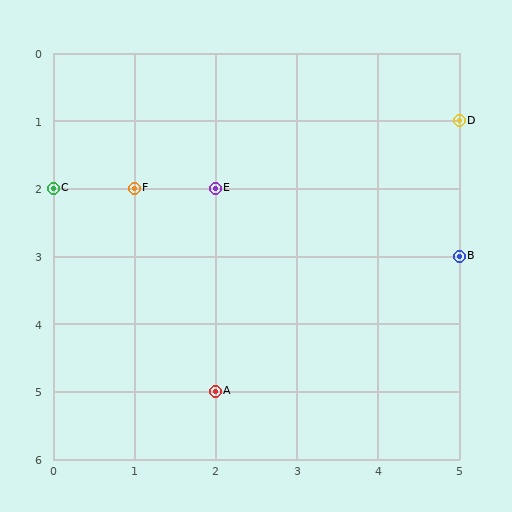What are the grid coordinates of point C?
Point C is at grid coordinates (0, 2).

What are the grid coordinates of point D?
Point D is at grid coordinates (5, 1).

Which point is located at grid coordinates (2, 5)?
Point A is at (2, 5).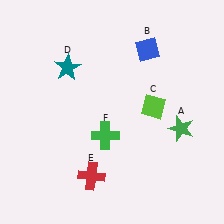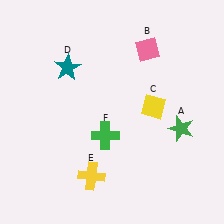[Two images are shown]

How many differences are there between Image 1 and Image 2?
There are 3 differences between the two images.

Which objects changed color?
B changed from blue to pink. C changed from lime to yellow. E changed from red to yellow.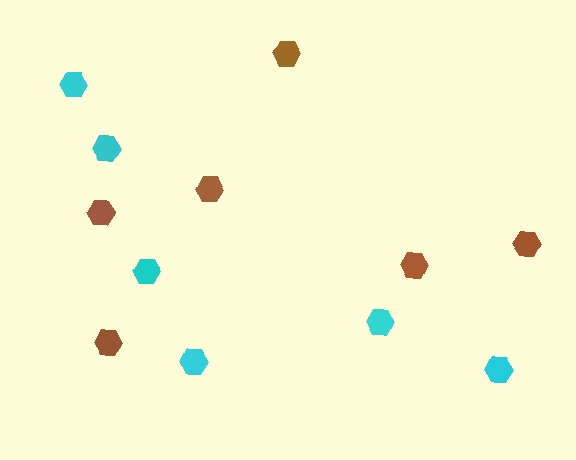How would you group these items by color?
There are 2 groups: one group of cyan hexagons (6) and one group of brown hexagons (6).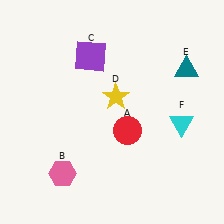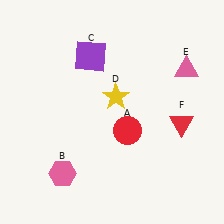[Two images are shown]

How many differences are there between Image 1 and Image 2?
There are 2 differences between the two images.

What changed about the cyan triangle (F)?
In Image 1, F is cyan. In Image 2, it changed to red.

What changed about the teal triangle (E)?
In Image 1, E is teal. In Image 2, it changed to pink.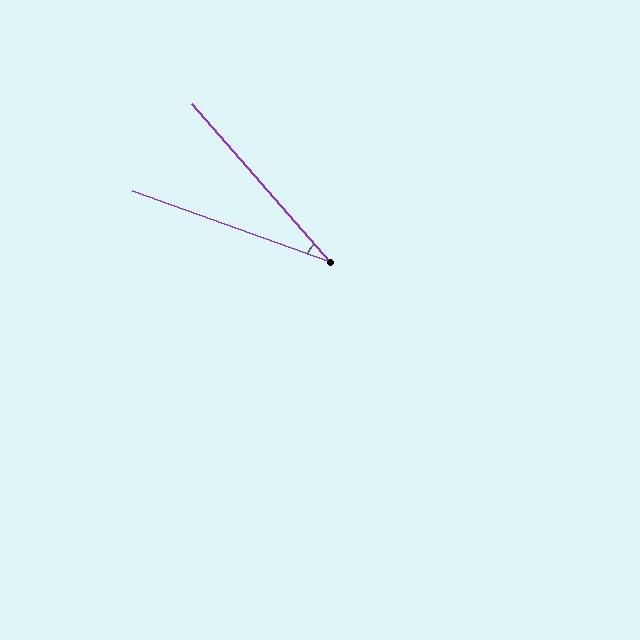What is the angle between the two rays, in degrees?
Approximately 29 degrees.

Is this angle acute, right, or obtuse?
It is acute.